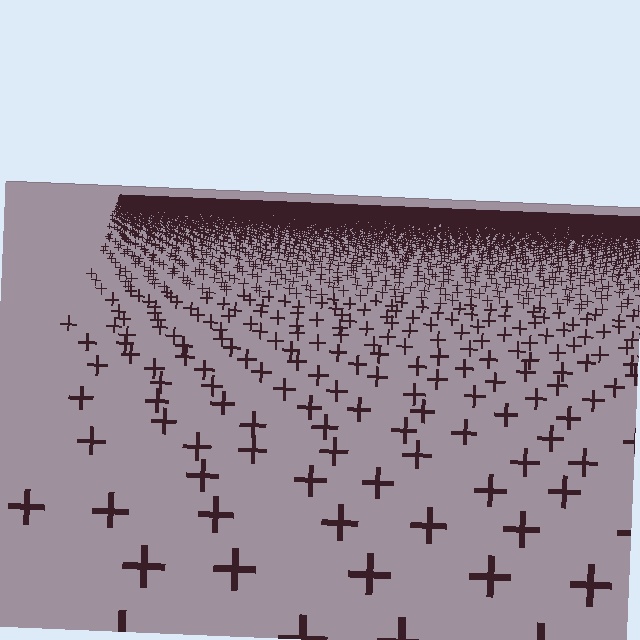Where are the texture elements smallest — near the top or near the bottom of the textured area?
Near the top.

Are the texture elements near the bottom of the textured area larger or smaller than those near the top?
Larger. Near the bottom, elements are closer to the viewer and appear at a bigger on-screen size.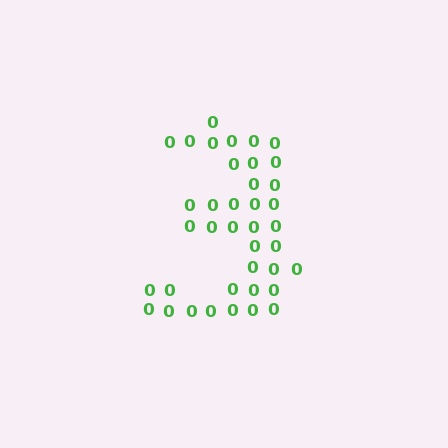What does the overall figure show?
The overall figure shows the digit 3.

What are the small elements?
The small elements are digit 0's.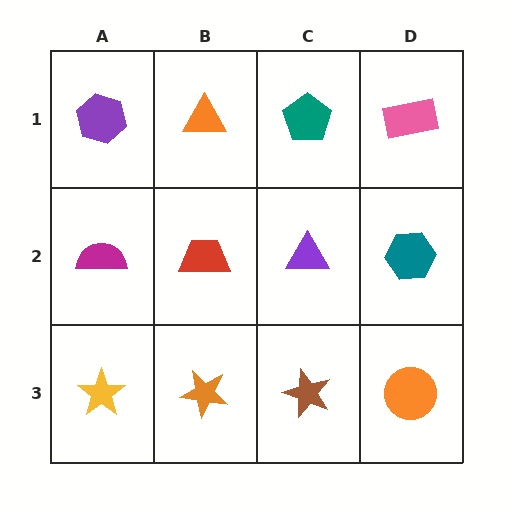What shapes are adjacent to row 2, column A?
A purple hexagon (row 1, column A), a yellow star (row 3, column A), a red trapezoid (row 2, column B).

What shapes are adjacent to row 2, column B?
An orange triangle (row 1, column B), an orange star (row 3, column B), a magenta semicircle (row 2, column A), a purple triangle (row 2, column C).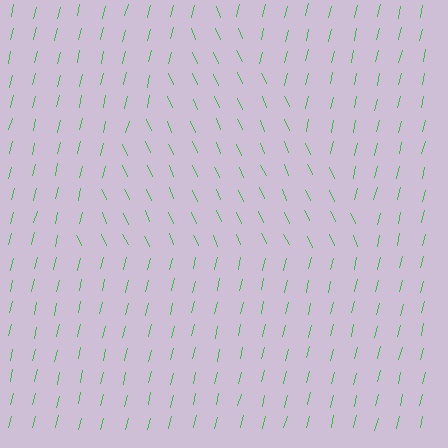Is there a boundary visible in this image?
Yes, there is a texture boundary formed by a change in line orientation.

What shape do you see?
I see a triangle.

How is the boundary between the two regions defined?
The boundary is defined purely by a change in line orientation (approximately 38 degrees difference). All lines are the same color and thickness.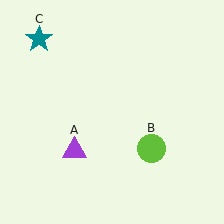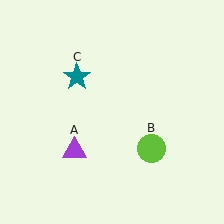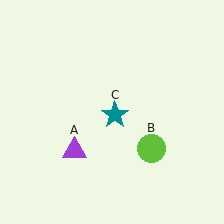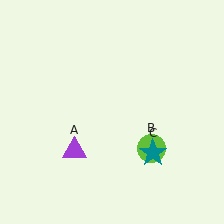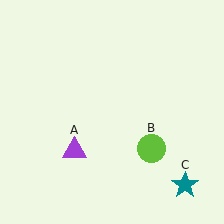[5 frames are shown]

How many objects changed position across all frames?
1 object changed position: teal star (object C).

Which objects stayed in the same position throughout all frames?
Purple triangle (object A) and lime circle (object B) remained stationary.